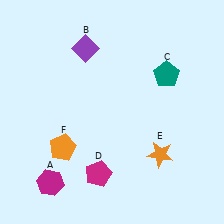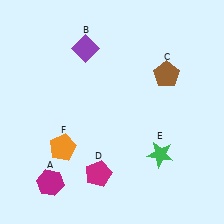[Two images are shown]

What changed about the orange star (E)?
In Image 1, E is orange. In Image 2, it changed to green.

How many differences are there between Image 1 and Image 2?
There are 2 differences between the two images.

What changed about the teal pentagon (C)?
In Image 1, C is teal. In Image 2, it changed to brown.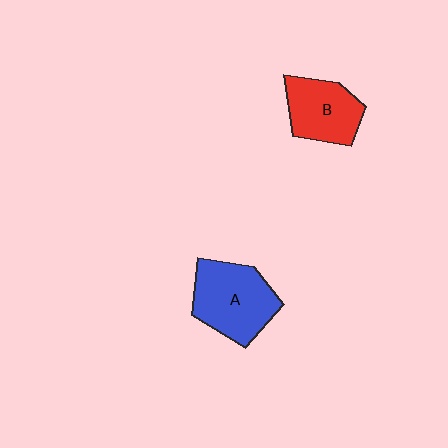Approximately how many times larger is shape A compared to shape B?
Approximately 1.3 times.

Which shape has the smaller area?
Shape B (red).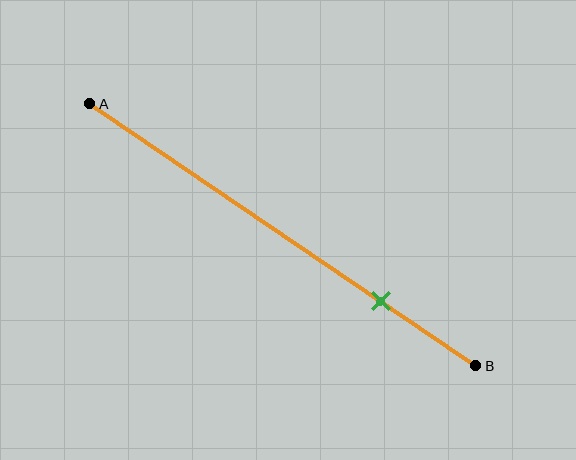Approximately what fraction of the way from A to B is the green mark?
The green mark is approximately 75% of the way from A to B.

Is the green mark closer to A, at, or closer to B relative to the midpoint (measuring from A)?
The green mark is closer to point B than the midpoint of segment AB.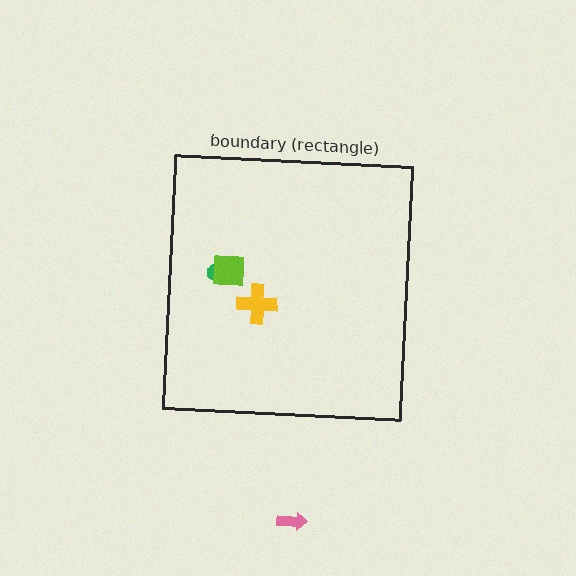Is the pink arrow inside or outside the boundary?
Outside.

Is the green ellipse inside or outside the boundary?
Inside.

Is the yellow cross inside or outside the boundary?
Inside.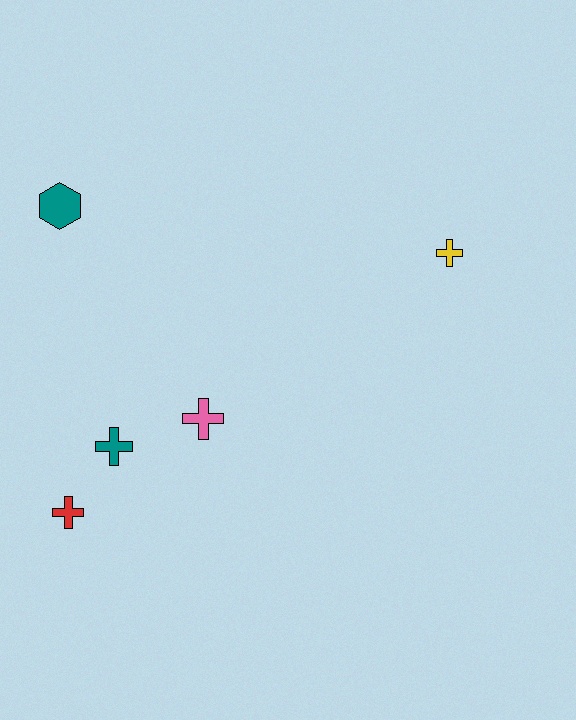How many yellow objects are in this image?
There is 1 yellow object.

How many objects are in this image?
There are 5 objects.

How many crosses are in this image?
There are 4 crosses.